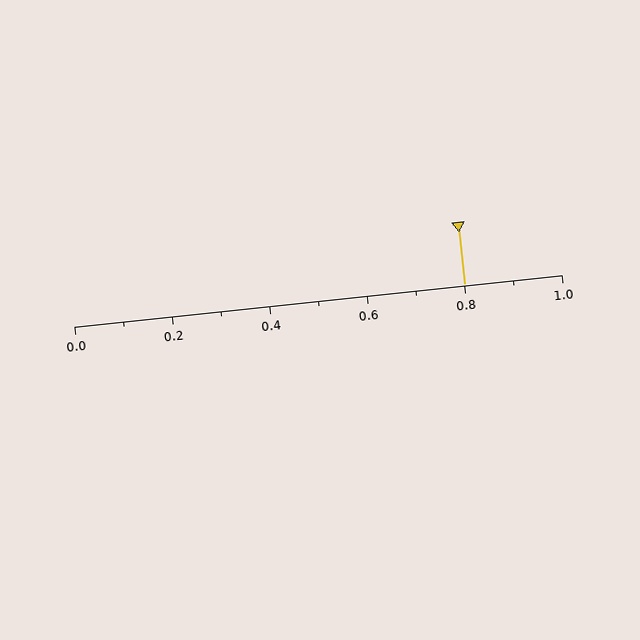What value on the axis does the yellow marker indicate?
The marker indicates approximately 0.8.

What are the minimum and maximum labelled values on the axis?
The axis runs from 0.0 to 1.0.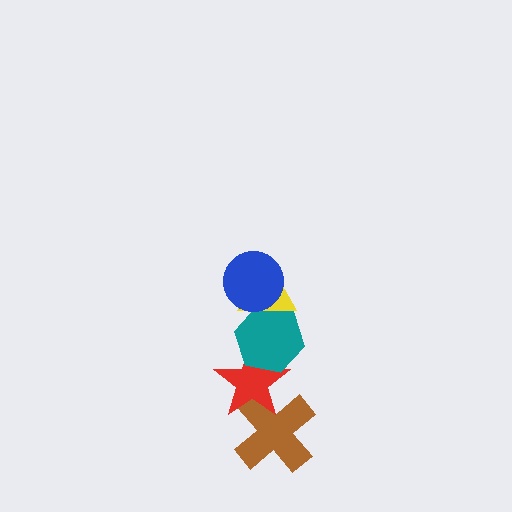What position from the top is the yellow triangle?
The yellow triangle is 2nd from the top.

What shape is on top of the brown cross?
The red star is on top of the brown cross.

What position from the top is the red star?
The red star is 4th from the top.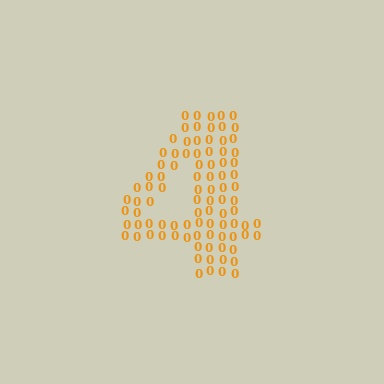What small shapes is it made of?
It is made of small digit 0's.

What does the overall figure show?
The overall figure shows the digit 4.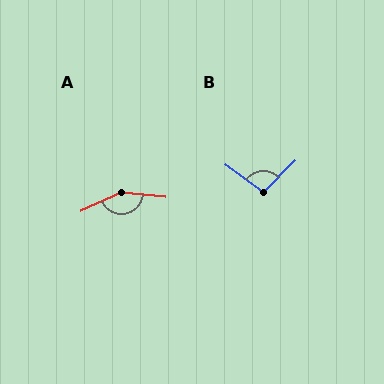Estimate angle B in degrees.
Approximately 98 degrees.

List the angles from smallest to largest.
B (98°), A (149°).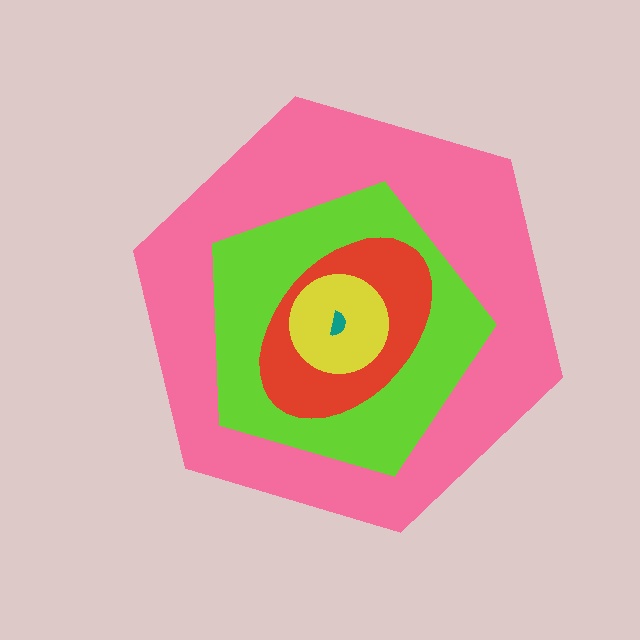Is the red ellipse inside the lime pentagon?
Yes.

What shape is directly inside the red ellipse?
The yellow circle.